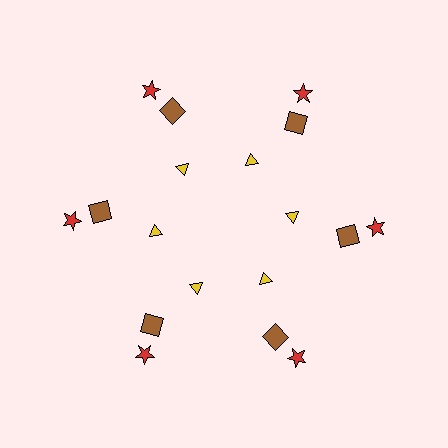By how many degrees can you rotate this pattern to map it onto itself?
The pattern maps onto itself every 60 degrees of rotation.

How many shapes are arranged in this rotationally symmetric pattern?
There are 18 shapes, arranged in 6 groups of 3.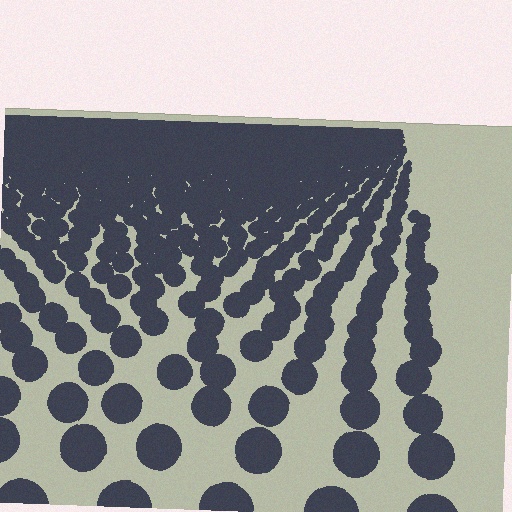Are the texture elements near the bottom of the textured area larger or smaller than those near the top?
Larger. Near the bottom, elements are closer to the viewer and appear at a bigger on-screen size.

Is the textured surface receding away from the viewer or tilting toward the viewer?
The surface is receding away from the viewer. Texture elements get smaller and denser toward the top.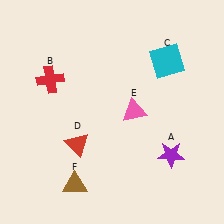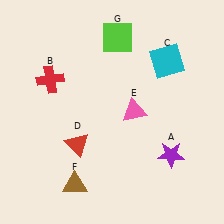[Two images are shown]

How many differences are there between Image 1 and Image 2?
There is 1 difference between the two images.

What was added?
A lime square (G) was added in Image 2.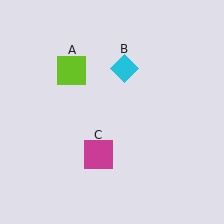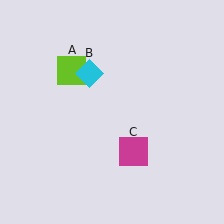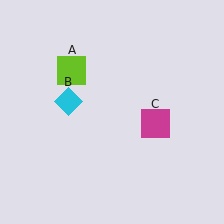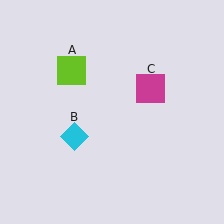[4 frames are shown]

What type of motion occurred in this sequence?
The cyan diamond (object B), magenta square (object C) rotated counterclockwise around the center of the scene.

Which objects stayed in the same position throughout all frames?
Lime square (object A) remained stationary.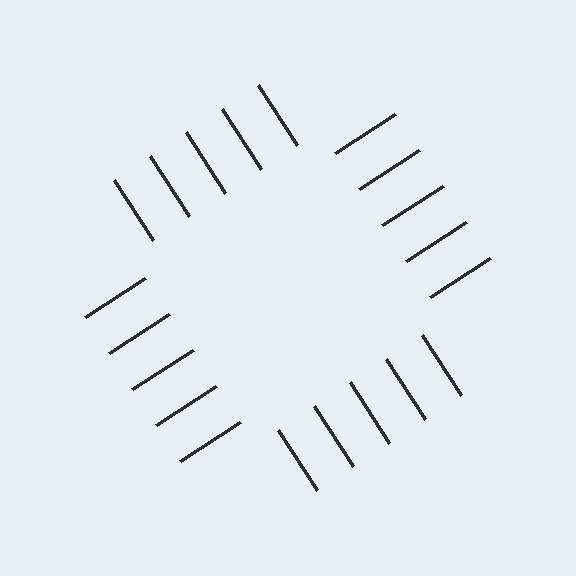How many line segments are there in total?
20 — 5 along each of the 4 edges.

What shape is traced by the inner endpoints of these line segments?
An illusory square — the line segments terminate on its edges but no continuous stroke is drawn.